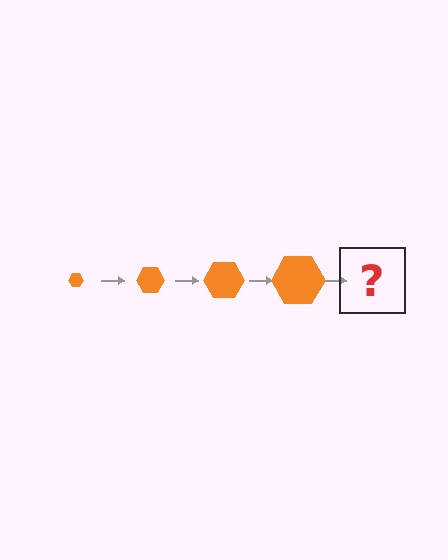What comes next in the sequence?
The next element should be an orange hexagon, larger than the previous one.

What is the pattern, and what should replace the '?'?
The pattern is that the hexagon gets progressively larger each step. The '?' should be an orange hexagon, larger than the previous one.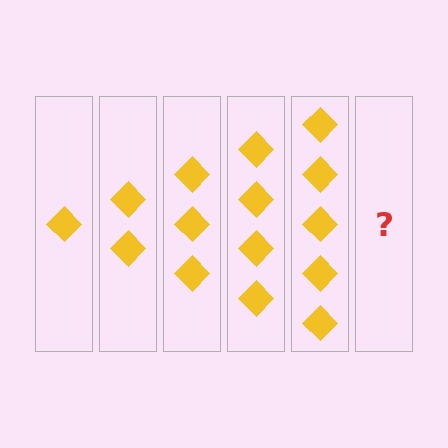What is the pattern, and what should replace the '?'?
The pattern is that each step adds one more diamond. The '?' should be 6 diamonds.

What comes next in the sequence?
The next element should be 6 diamonds.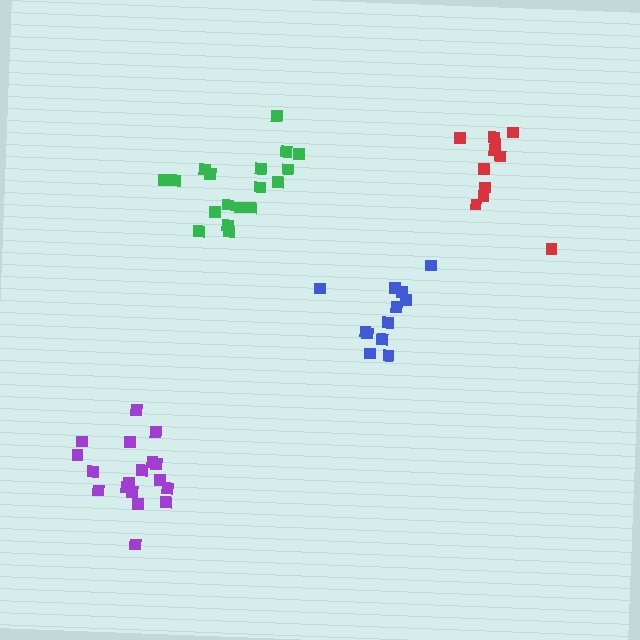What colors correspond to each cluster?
The clusters are colored: green, blue, purple, red.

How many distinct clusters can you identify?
There are 4 distinct clusters.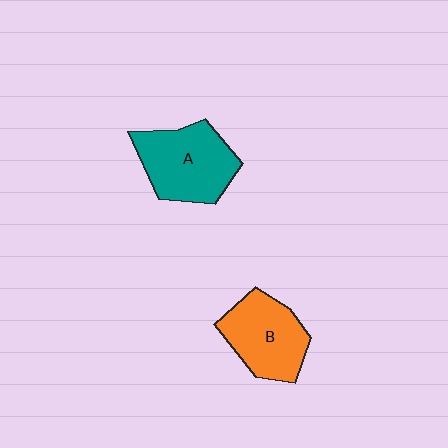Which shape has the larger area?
Shape A (teal).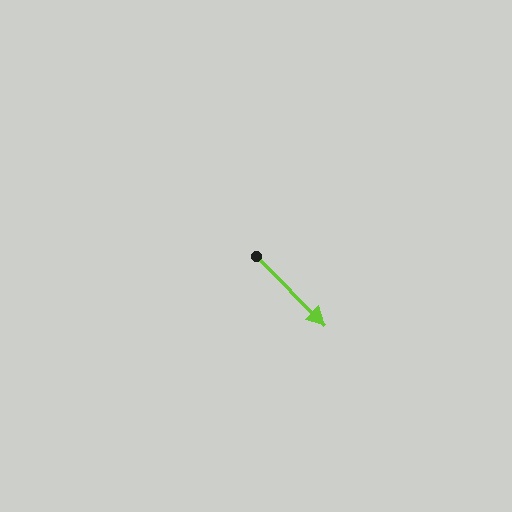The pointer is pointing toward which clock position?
Roughly 5 o'clock.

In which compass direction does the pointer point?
Southeast.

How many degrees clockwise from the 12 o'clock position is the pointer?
Approximately 135 degrees.